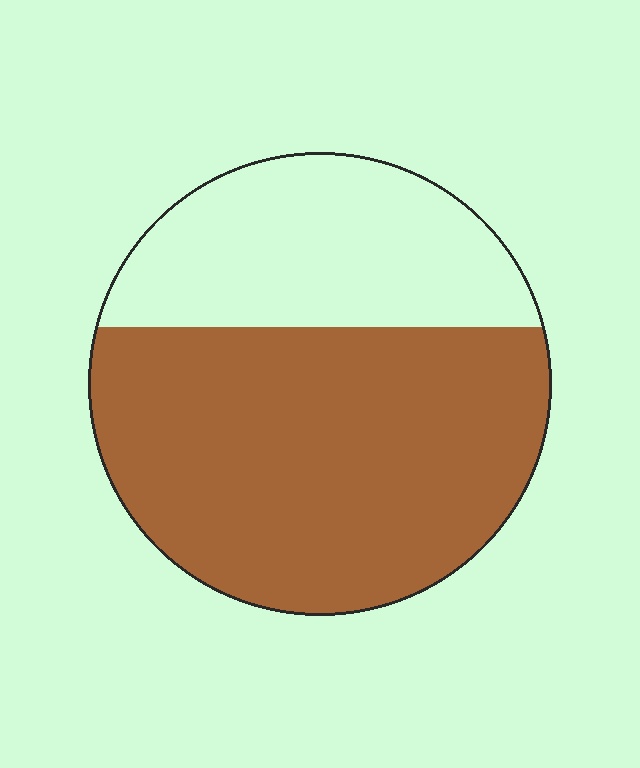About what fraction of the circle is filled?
About two thirds (2/3).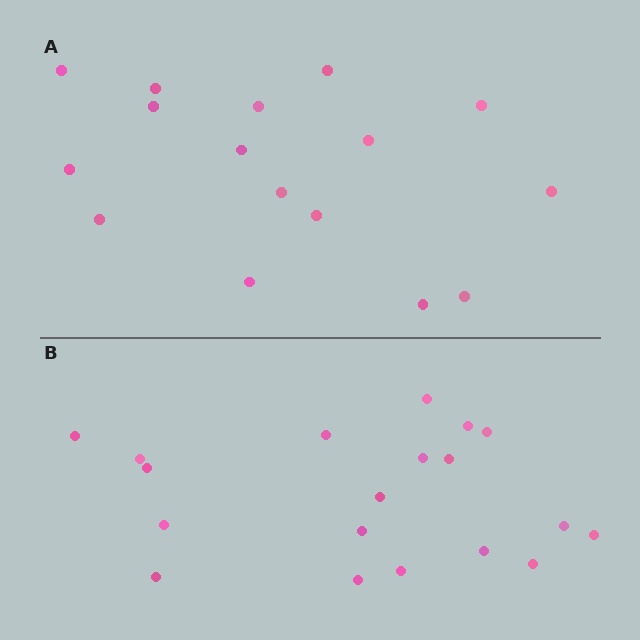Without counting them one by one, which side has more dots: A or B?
Region B (the bottom region) has more dots.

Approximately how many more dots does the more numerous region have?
Region B has just a few more — roughly 2 or 3 more dots than region A.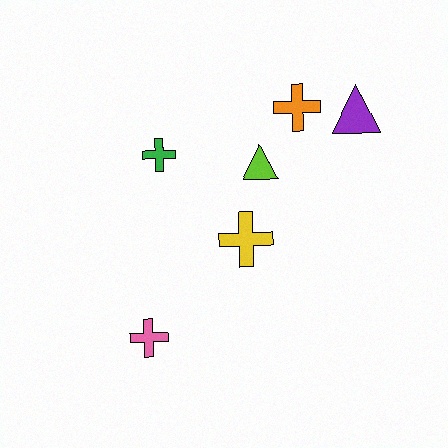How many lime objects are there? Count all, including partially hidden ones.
There is 1 lime object.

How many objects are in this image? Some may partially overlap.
There are 6 objects.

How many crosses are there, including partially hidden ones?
There are 4 crosses.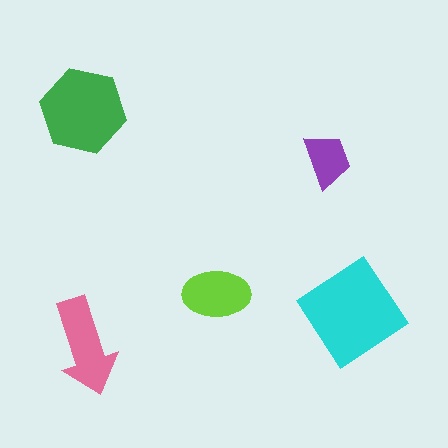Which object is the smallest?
The purple trapezoid.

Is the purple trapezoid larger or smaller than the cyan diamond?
Smaller.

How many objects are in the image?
There are 5 objects in the image.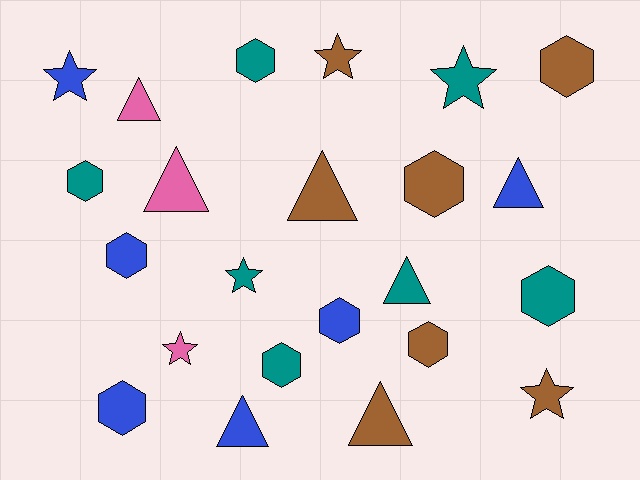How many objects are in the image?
There are 23 objects.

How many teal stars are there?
There are 2 teal stars.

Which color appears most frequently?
Teal, with 7 objects.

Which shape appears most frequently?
Hexagon, with 10 objects.